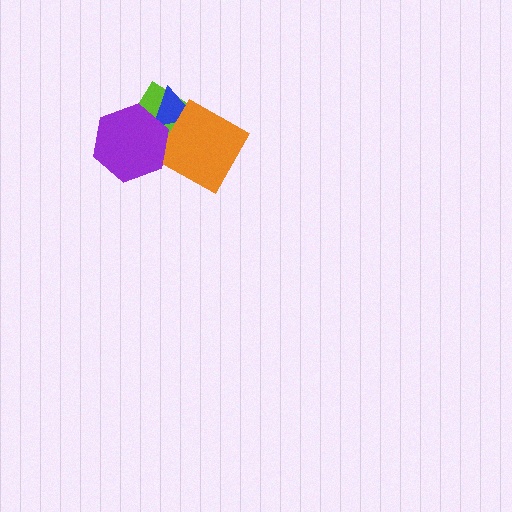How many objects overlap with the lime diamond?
3 objects overlap with the lime diamond.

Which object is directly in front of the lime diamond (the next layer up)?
The blue triangle is directly in front of the lime diamond.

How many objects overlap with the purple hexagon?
3 objects overlap with the purple hexagon.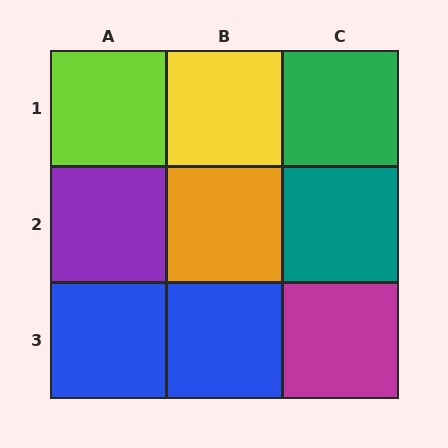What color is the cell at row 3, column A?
Blue.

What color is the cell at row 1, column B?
Yellow.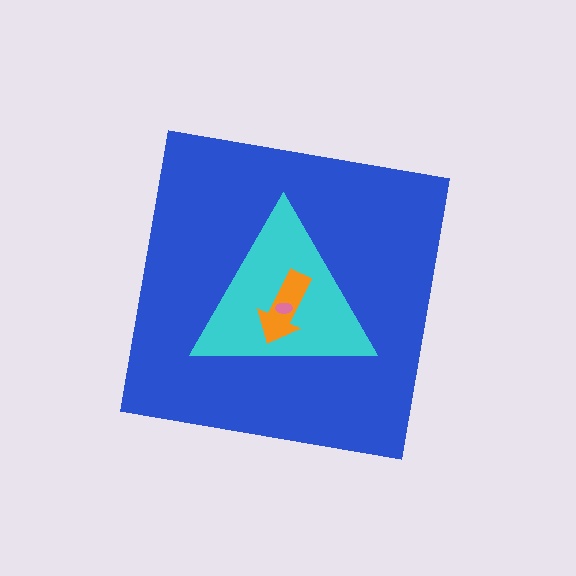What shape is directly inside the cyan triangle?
The orange arrow.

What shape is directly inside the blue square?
The cyan triangle.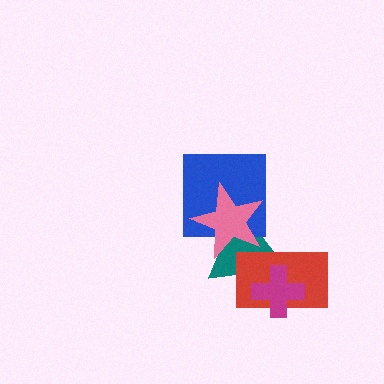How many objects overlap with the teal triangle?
4 objects overlap with the teal triangle.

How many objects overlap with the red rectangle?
2 objects overlap with the red rectangle.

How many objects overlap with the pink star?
2 objects overlap with the pink star.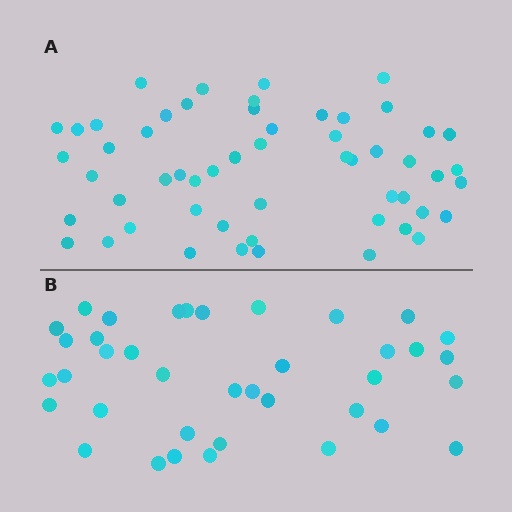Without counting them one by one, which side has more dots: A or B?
Region A (the top region) has more dots.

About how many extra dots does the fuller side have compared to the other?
Region A has approximately 15 more dots than region B.